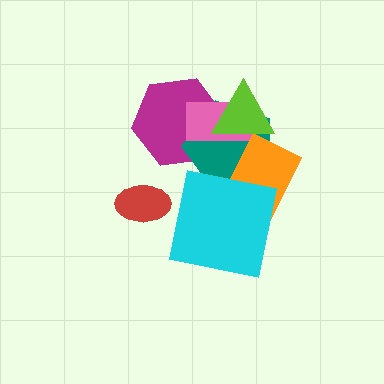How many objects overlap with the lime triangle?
4 objects overlap with the lime triangle.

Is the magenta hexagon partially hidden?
Yes, it is partially covered by another shape.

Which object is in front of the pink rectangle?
The lime triangle is in front of the pink rectangle.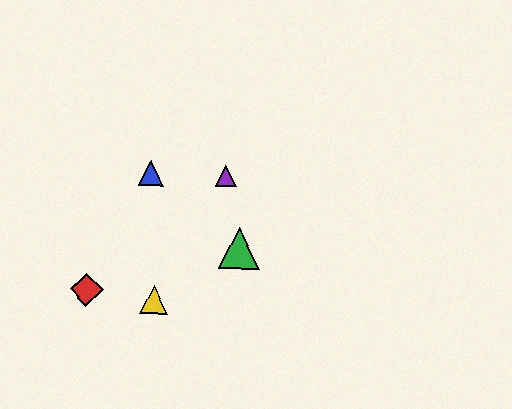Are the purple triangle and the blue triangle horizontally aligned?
Yes, both are at y≈176.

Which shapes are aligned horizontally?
The blue triangle, the purple triangle are aligned horizontally.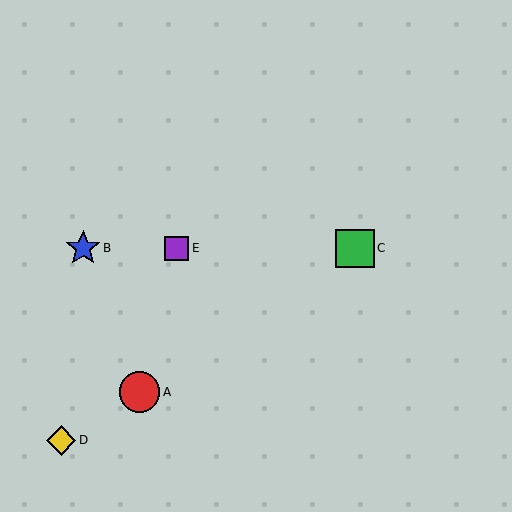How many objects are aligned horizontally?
3 objects (B, C, E) are aligned horizontally.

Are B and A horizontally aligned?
No, B is at y≈248 and A is at y≈392.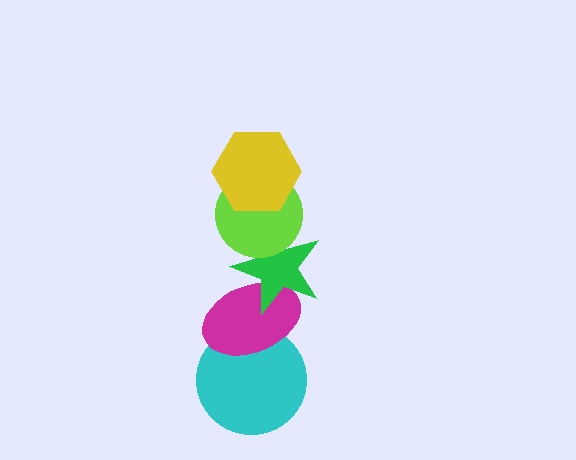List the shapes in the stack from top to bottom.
From top to bottom: the yellow hexagon, the lime circle, the green star, the magenta ellipse, the cyan circle.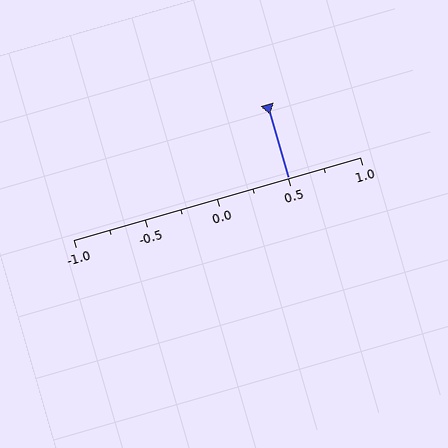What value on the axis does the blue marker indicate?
The marker indicates approximately 0.5.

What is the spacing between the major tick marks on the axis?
The major ticks are spaced 0.5 apart.